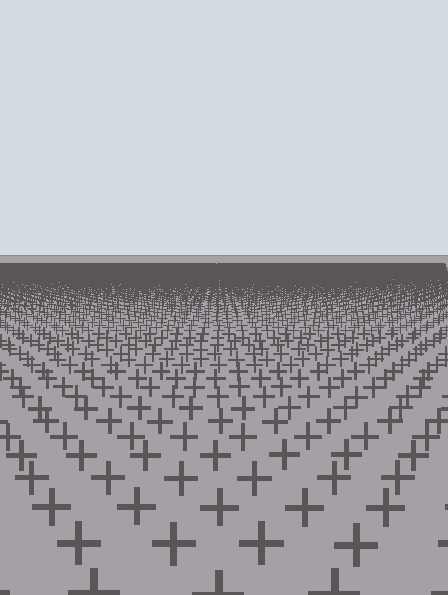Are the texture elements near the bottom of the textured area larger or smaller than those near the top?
Larger. Near the bottom, elements are closer to the viewer and appear at a bigger on-screen size.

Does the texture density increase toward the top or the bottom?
Density increases toward the top.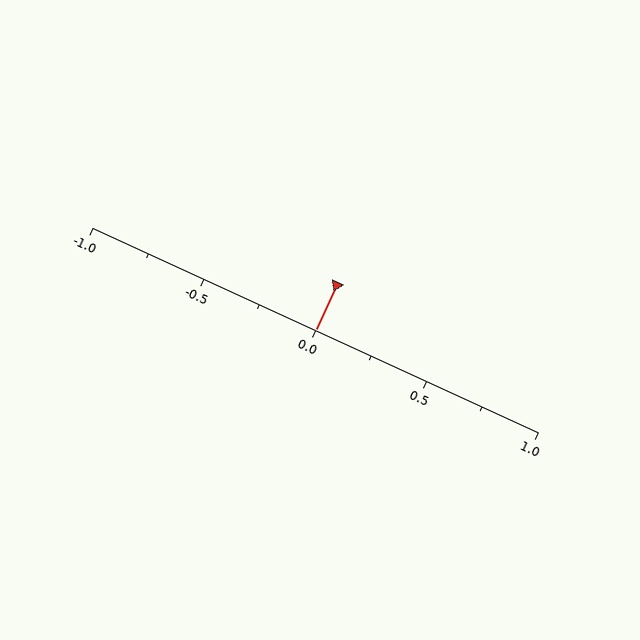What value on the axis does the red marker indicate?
The marker indicates approximately 0.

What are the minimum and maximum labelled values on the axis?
The axis runs from -1.0 to 1.0.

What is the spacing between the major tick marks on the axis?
The major ticks are spaced 0.5 apart.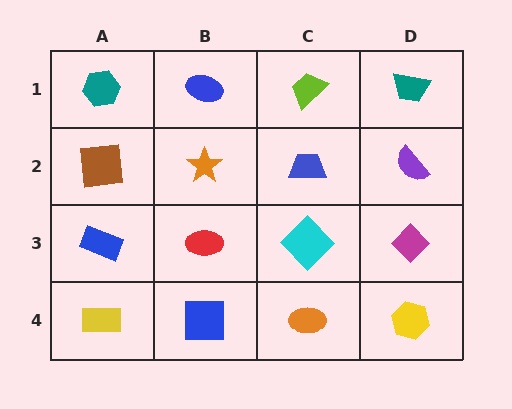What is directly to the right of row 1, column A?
A blue ellipse.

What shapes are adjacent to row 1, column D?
A purple semicircle (row 2, column D), a lime trapezoid (row 1, column C).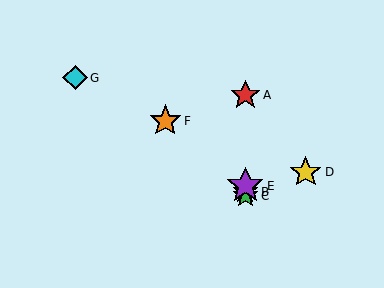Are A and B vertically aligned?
Yes, both are at x≈245.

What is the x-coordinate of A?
Object A is at x≈245.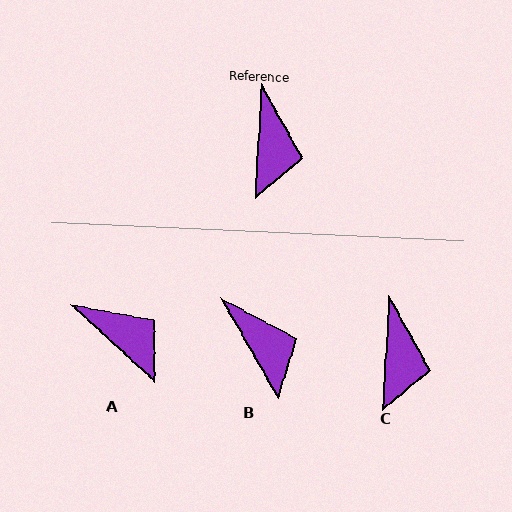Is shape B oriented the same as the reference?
No, it is off by about 33 degrees.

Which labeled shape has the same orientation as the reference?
C.